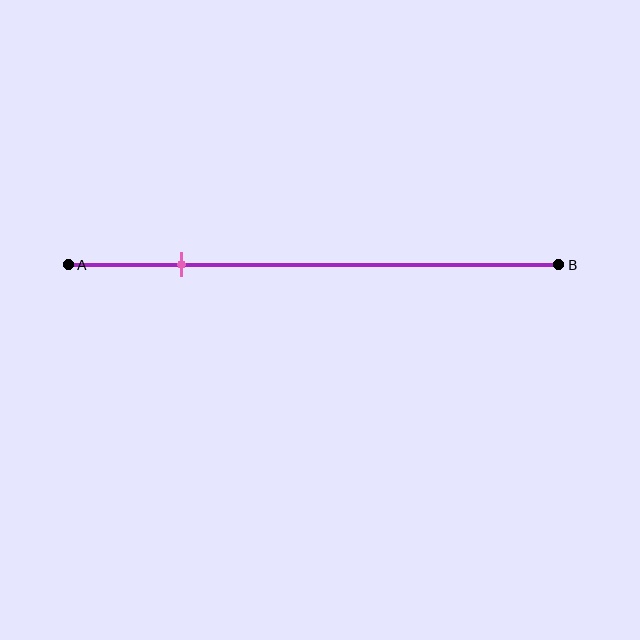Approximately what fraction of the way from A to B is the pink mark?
The pink mark is approximately 25% of the way from A to B.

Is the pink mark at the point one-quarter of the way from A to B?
Yes, the mark is approximately at the one-quarter point.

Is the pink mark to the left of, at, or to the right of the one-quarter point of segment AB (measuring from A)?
The pink mark is approximately at the one-quarter point of segment AB.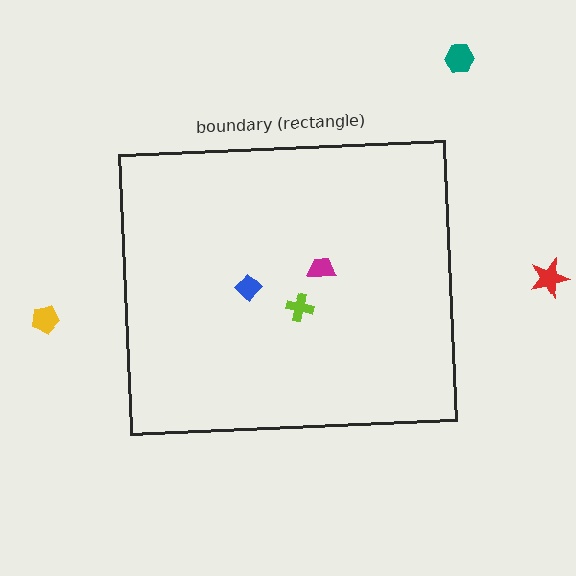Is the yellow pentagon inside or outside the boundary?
Outside.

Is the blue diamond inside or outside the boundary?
Inside.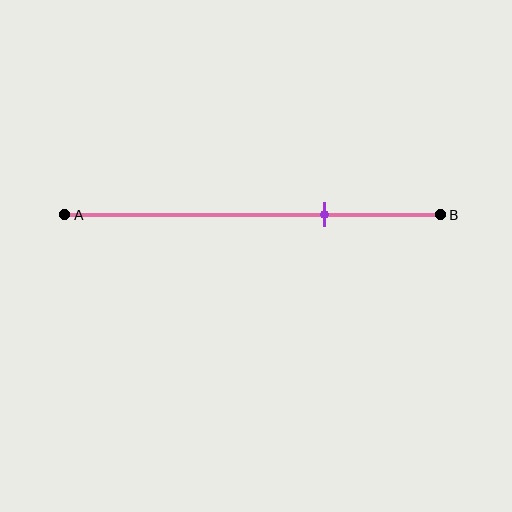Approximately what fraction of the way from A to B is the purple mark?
The purple mark is approximately 70% of the way from A to B.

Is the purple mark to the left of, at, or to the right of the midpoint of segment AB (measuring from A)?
The purple mark is to the right of the midpoint of segment AB.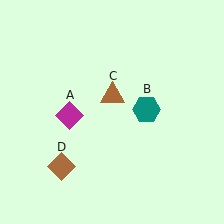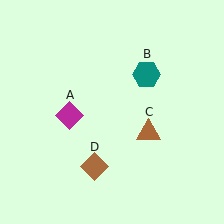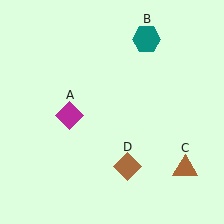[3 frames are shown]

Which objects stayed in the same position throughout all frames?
Magenta diamond (object A) remained stationary.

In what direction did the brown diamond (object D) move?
The brown diamond (object D) moved right.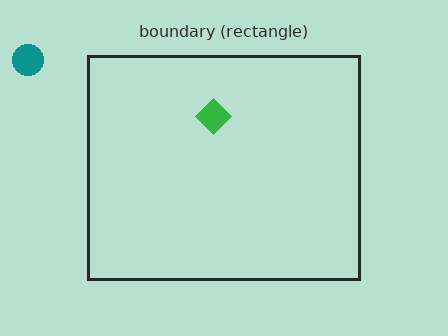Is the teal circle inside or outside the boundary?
Outside.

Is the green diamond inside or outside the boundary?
Inside.